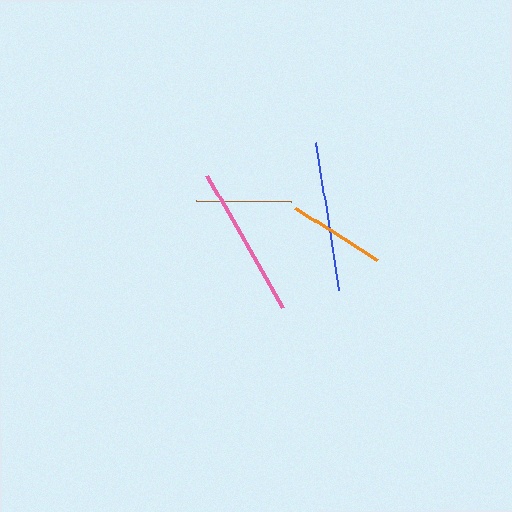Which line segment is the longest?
The pink line is the longest at approximately 153 pixels.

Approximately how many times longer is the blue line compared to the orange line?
The blue line is approximately 1.5 times the length of the orange line.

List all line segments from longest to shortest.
From longest to shortest: pink, blue, orange, brown.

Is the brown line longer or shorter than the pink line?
The pink line is longer than the brown line.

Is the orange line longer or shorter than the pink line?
The pink line is longer than the orange line.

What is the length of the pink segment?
The pink segment is approximately 153 pixels long.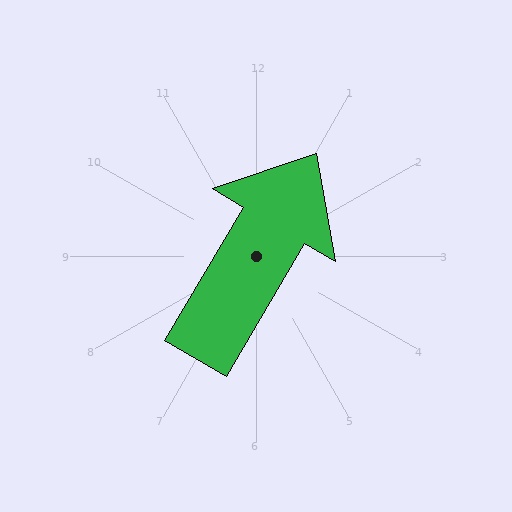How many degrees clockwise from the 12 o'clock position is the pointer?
Approximately 31 degrees.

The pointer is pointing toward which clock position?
Roughly 1 o'clock.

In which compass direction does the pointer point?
Northeast.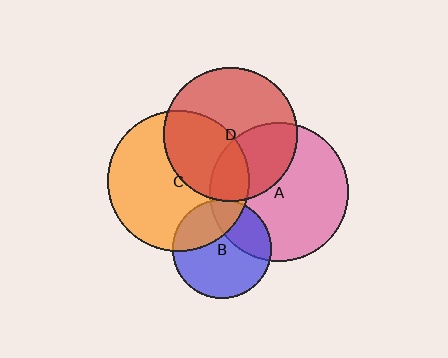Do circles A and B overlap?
Yes.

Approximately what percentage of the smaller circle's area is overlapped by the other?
Approximately 30%.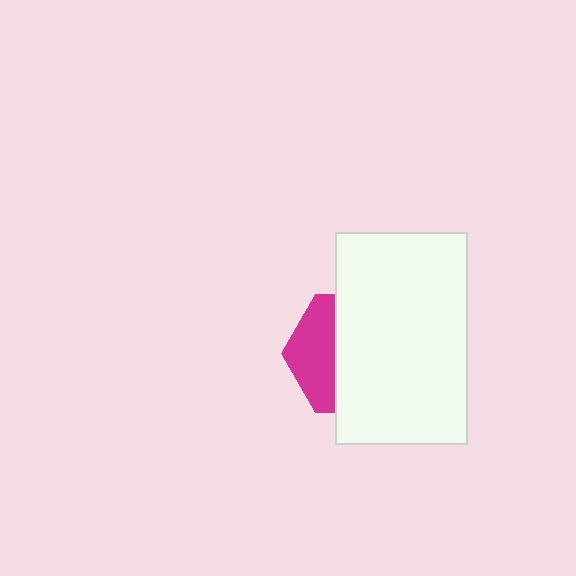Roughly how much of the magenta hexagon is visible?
A small part of it is visible (roughly 36%).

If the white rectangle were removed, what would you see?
You would see the complete magenta hexagon.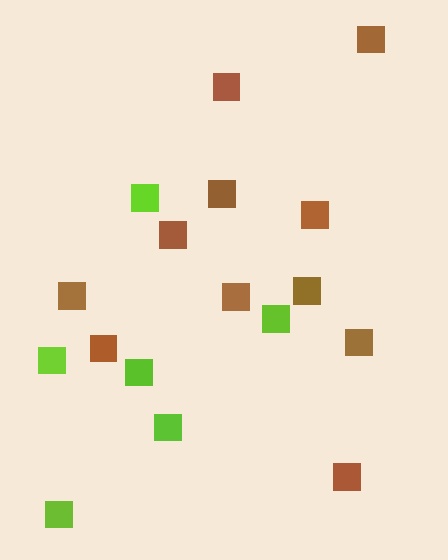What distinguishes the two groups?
There are 2 groups: one group of brown squares (11) and one group of lime squares (6).